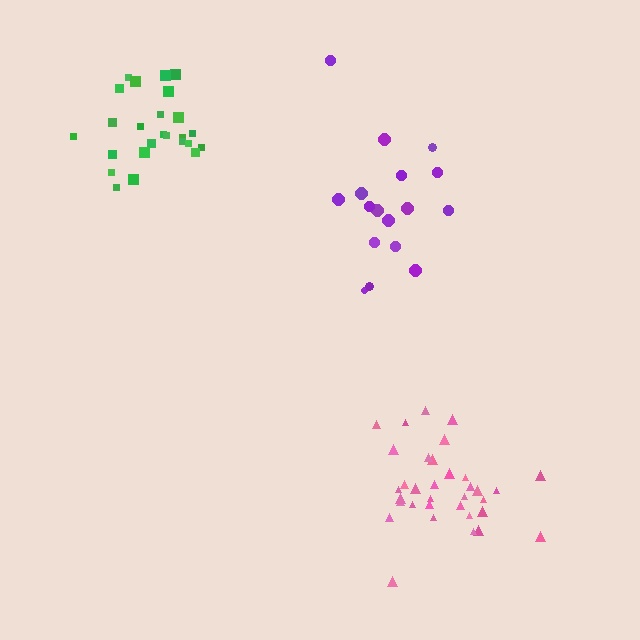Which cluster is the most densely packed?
Pink.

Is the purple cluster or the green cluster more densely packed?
Green.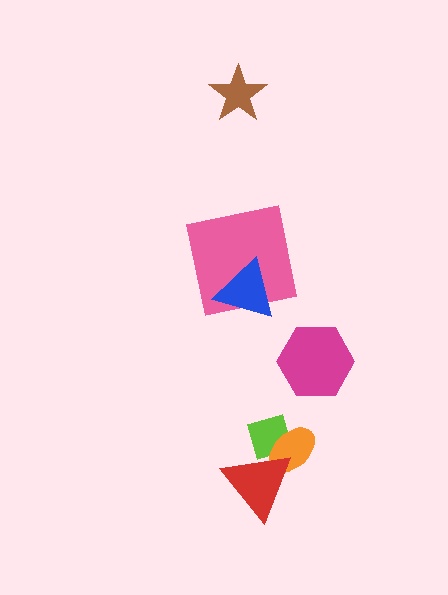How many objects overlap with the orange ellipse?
2 objects overlap with the orange ellipse.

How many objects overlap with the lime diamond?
2 objects overlap with the lime diamond.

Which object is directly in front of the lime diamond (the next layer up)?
The orange ellipse is directly in front of the lime diamond.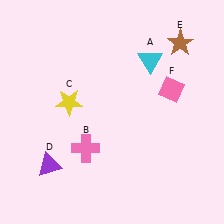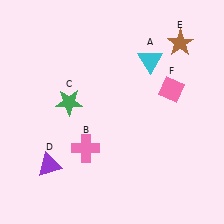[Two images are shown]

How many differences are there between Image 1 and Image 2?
There is 1 difference between the two images.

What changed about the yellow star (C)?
In Image 1, C is yellow. In Image 2, it changed to green.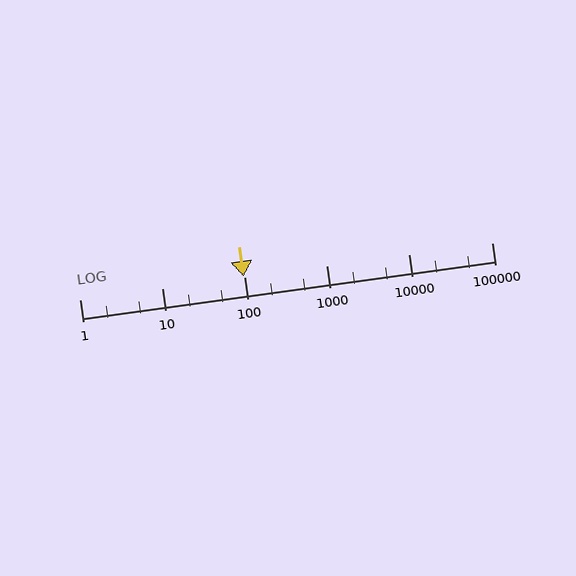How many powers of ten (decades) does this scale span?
The scale spans 5 decades, from 1 to 100000.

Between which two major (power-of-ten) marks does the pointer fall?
The pointer is between 10 and 100.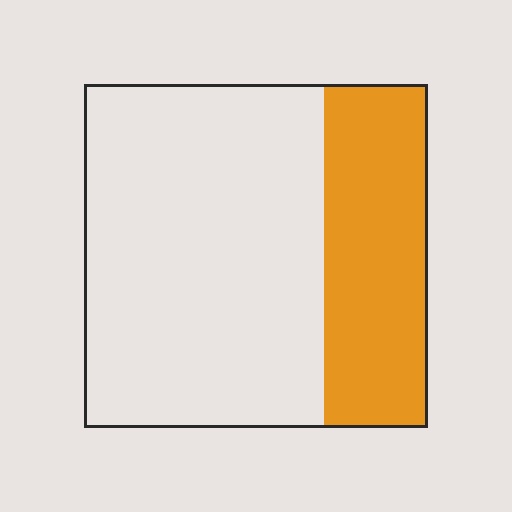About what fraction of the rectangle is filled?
About one third (1/3).